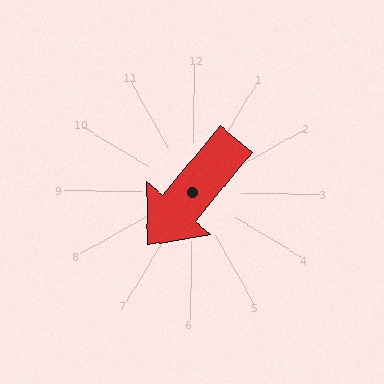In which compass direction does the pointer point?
Southwest.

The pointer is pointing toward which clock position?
Roughly 7 o'clock.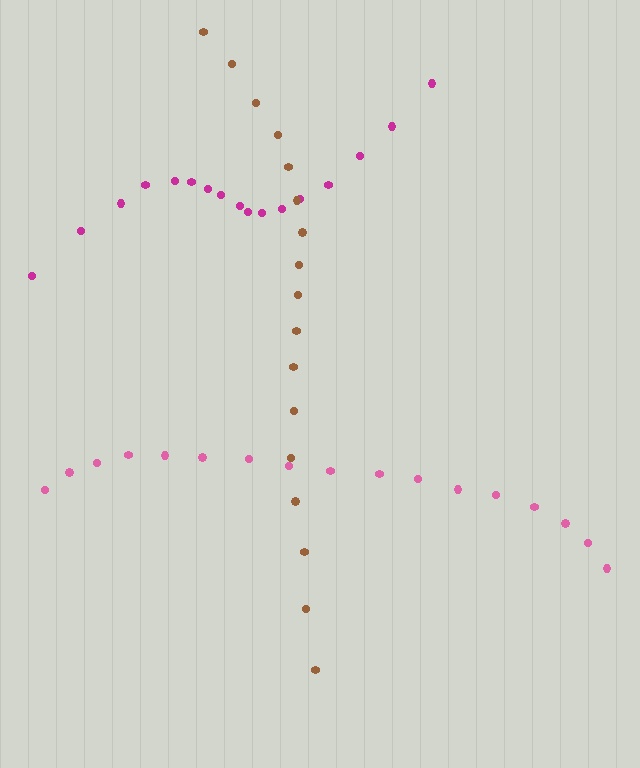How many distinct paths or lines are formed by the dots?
There are 3 distinct paths.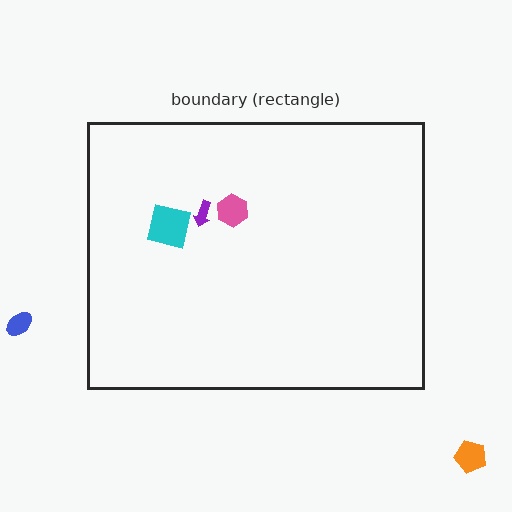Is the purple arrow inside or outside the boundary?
Inside.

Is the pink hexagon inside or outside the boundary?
Inside.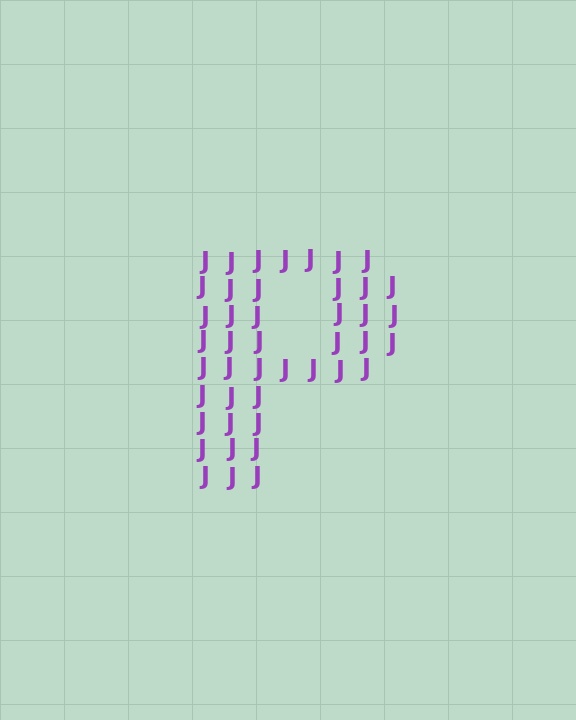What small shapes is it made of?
It is made of small letter J's.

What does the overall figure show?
The overall figure shows the letter P.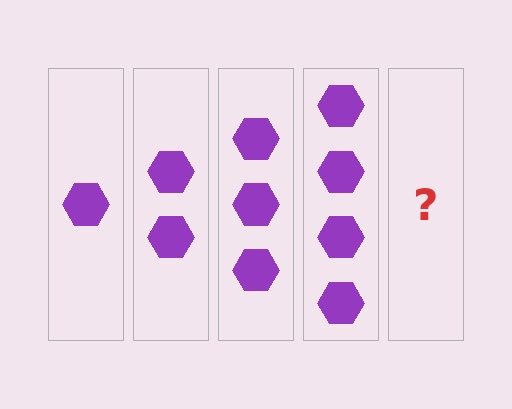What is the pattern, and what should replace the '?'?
The pattern is that each step adds one more hexagon. The '?' should be 5 hexagons.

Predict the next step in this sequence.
The next step is 5 hexagons.